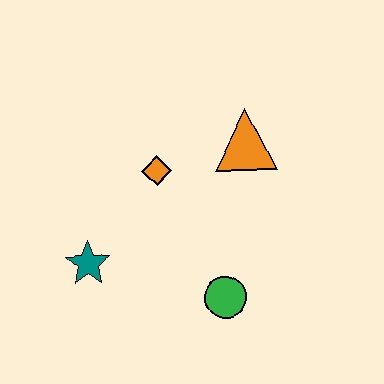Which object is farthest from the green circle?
The orange triangle is farthest from the green circle.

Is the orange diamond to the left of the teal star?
No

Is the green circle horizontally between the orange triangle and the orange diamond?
Yes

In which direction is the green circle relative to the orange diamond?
The green circle is below the orange diamond.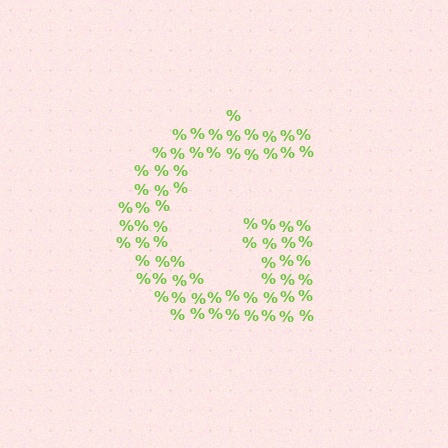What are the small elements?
The small elements are percent signs.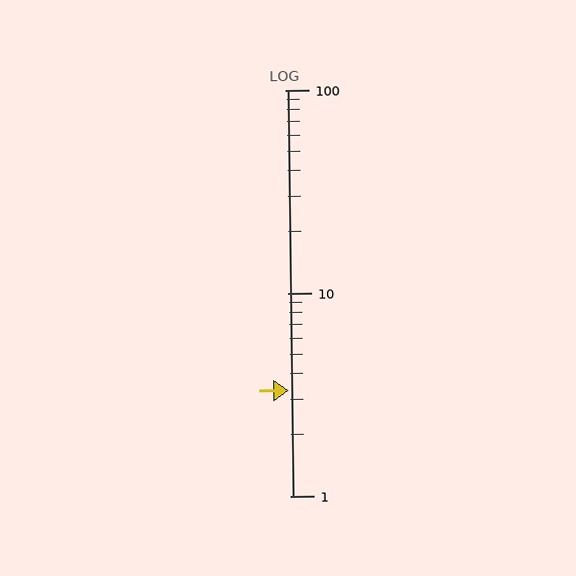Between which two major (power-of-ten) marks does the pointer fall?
The pointer is between 1 and 10.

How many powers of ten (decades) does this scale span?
The scale spans 2 decades, from 1 to 100.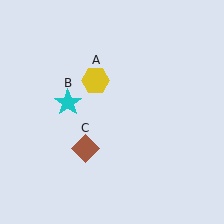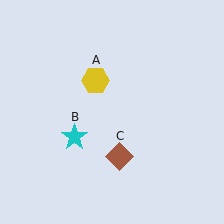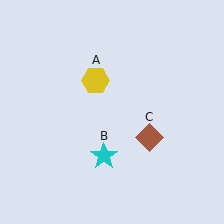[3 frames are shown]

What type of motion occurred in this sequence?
The cyan star (object B), brown diamond (object C) rotated counterclockwise around the center of the scene.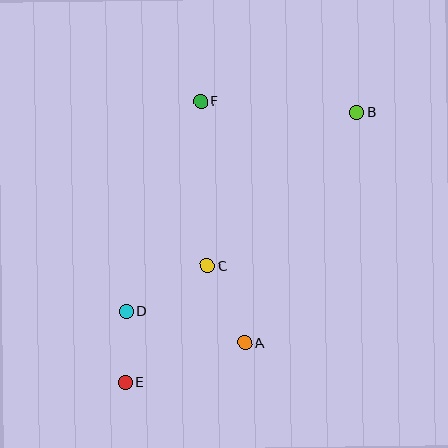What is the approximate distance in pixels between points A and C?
The distance between A and C is approximately 85 pixels.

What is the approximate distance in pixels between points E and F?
The distance between E and F is approximately 291 pixels.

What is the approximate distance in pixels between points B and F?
The distance between B and F is approximately 156 pixels.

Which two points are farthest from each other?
Points B and E are farthest from each other.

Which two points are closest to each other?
Points D and E are closest to each other.